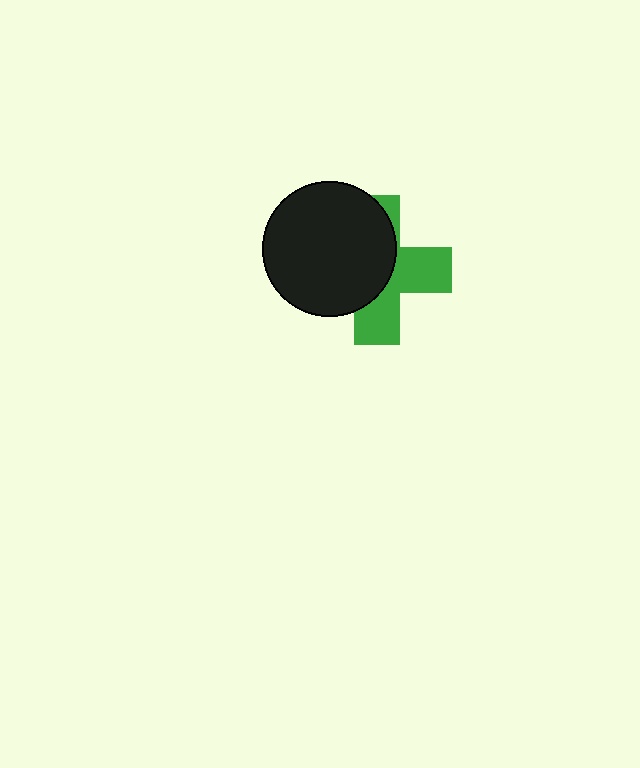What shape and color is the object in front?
The object in front is a black circle.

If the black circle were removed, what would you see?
You would see the complete green cross.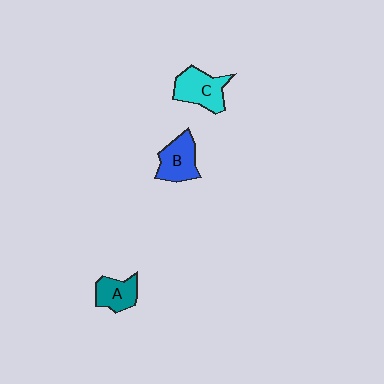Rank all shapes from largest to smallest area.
From largest to smallest: C (cyan), B (blue), A (teal).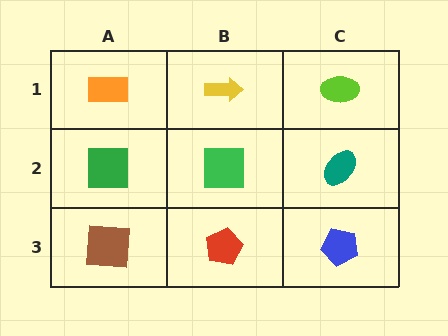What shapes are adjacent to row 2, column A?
An orange rectangle (row 1, column A), a brown square (row 3, column A), a green square (row 2, column B).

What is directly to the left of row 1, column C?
A yellow arrow.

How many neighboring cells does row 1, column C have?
2.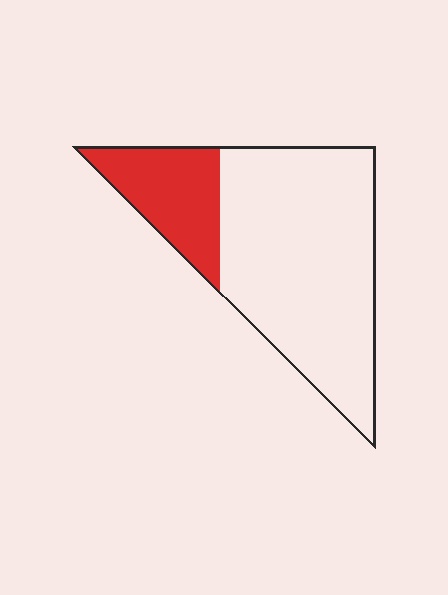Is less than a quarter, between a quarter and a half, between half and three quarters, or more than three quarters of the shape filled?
Less than a quarter.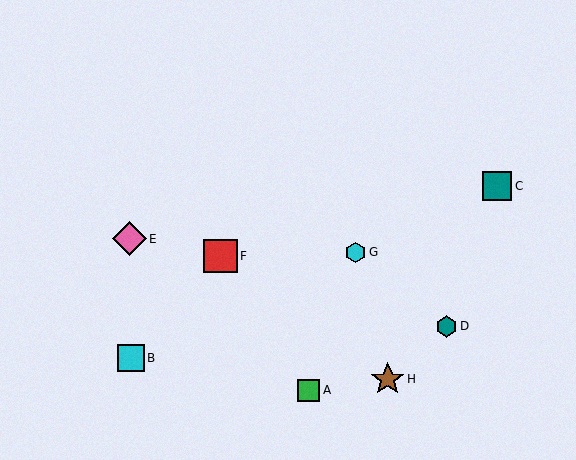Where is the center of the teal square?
The center of the teal square is at (497, 186).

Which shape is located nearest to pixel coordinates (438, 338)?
The teal hexagon (labeled D) at (446, 326) is nearest to that location.